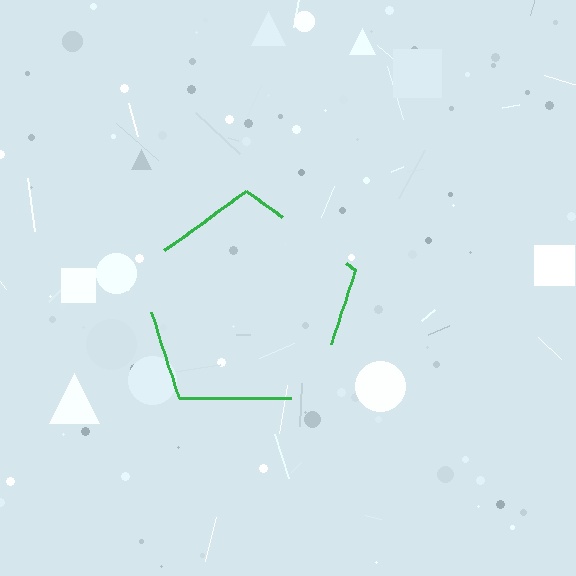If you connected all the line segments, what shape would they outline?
They would outline a pentagon.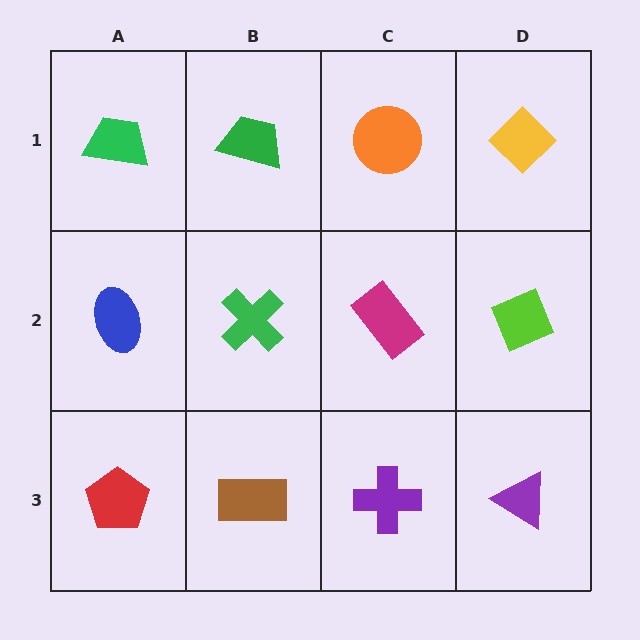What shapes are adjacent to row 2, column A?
A green trapezoid (row 1, column A), a red pentagon (row 3, column A), a green cross (row 2, column B).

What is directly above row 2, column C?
An orange circle.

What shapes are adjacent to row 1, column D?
A lime diamond (row 2, column D), an orange circle (row 1, column C).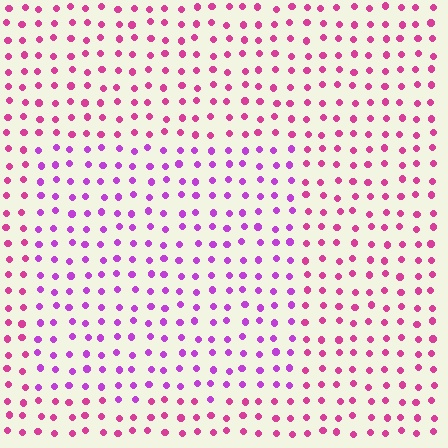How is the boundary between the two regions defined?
The boundary is defined purely by a slight shift in hue (about 33 degrees). Spacing, size, and orientation are identical on both sides.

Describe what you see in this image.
The image is filled with small magenta elements in a uniform arrangement. A rectangle-shaped region is visible where the elements are tinted to a slightly different hue, forming a subtle color boundary.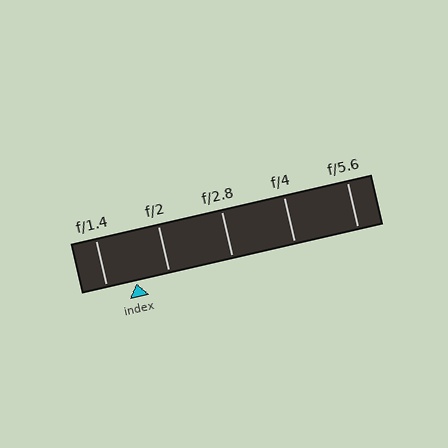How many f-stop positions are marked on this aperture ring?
There are 5 f-stop positions marked.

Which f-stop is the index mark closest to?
The index mark is closest to f/1.4.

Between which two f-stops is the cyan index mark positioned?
The index mark is between f/1.4 and f/2.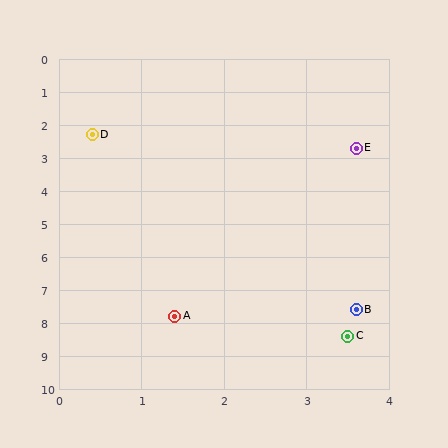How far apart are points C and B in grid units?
Points C and B are about 0.8 grid units apart.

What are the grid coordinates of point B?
Point B is at approximately (3.6, 7.6).